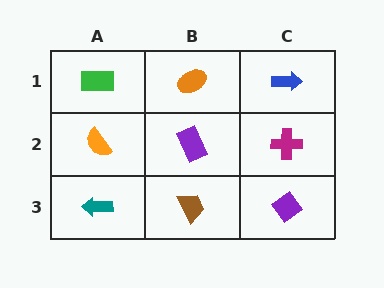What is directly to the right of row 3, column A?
A brown trapezoid.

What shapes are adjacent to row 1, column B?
A purple rectangle (row 2, column B), a green rectangle (row 1, column A), a blue arrow (row 1, column C).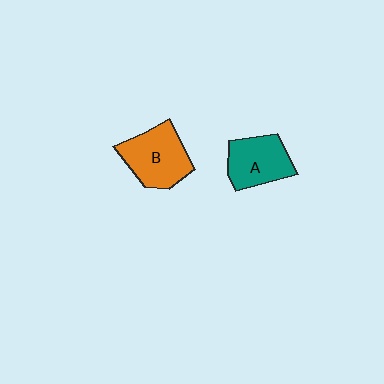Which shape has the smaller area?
Shape A (teal).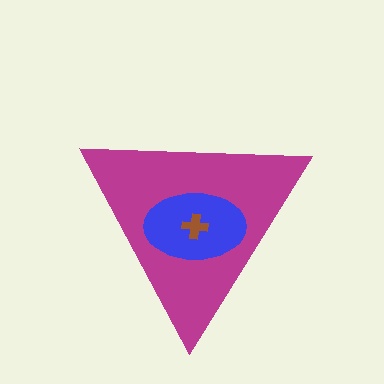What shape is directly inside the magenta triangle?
The blue ellipse.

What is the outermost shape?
The magenta triangle.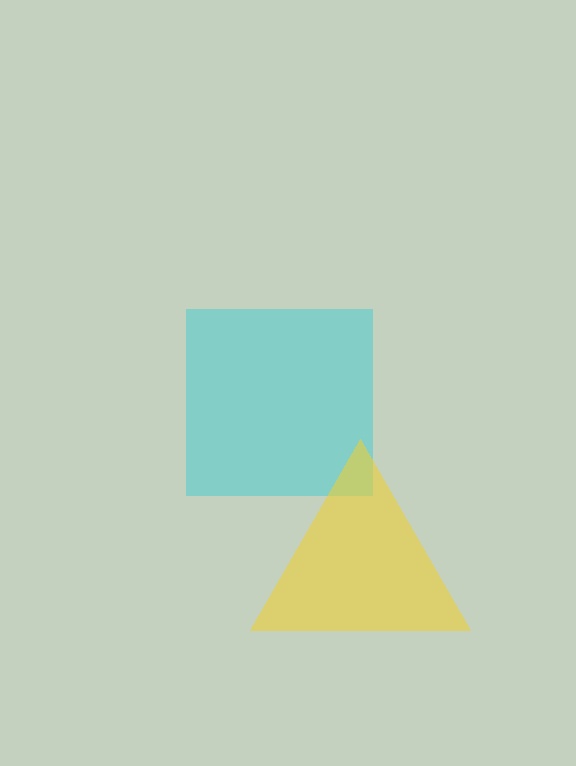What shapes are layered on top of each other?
The layered shapes are: a cyan square, a yellow triangle.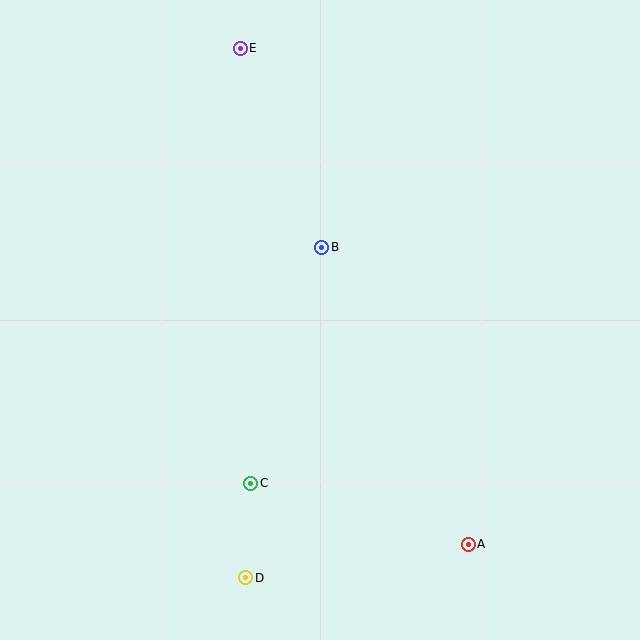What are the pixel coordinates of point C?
Point C is at (251, 483).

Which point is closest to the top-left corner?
Point E is closest to the top-left corner.